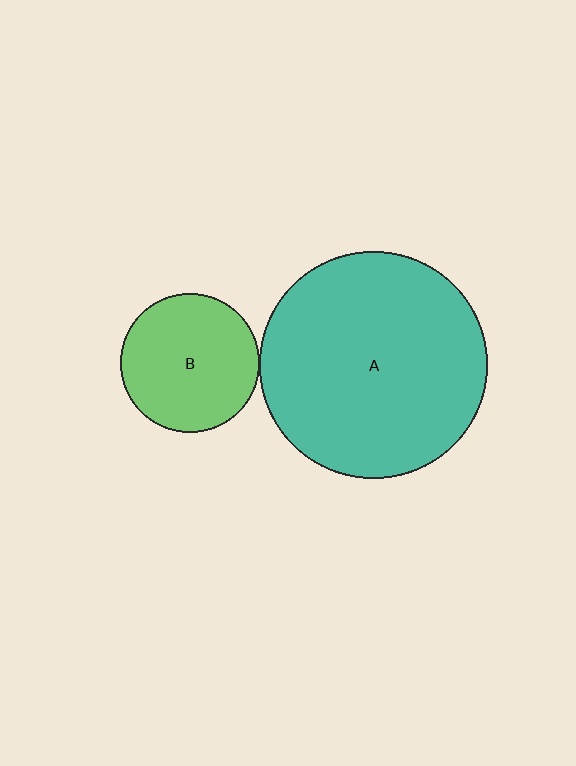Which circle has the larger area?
Circle A (teal).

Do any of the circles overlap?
No, none of the circles overlap.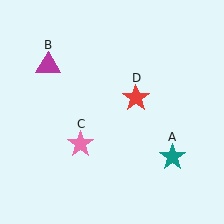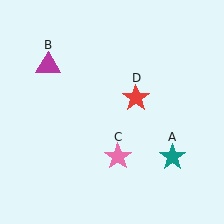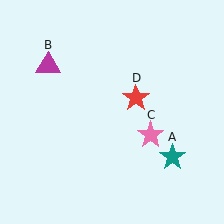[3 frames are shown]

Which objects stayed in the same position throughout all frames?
Teal star (object A) and magenta triangle (object B) and red star (object D) remained stationary.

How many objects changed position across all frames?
1 object changed position: pink star (object C).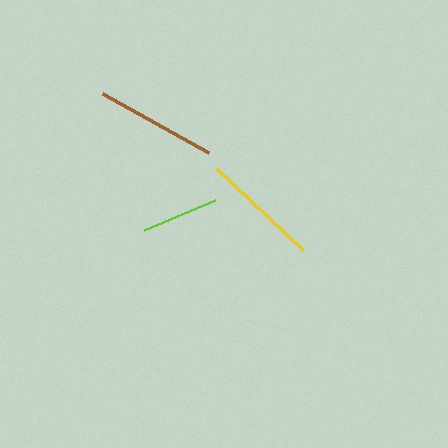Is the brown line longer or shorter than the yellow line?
The brown line is longer than the yellow line.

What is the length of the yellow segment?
The yellow segment is approximately 119 pixels long.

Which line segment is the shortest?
The lime line is the shortest at approximately 78 pixels.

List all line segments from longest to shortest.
From longest to shortest: brown, yellow, lime.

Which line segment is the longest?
The brown line is the longest at approximately 121 pixels.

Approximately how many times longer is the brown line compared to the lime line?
The brown line is approximately 1.6 times the length of the lime line.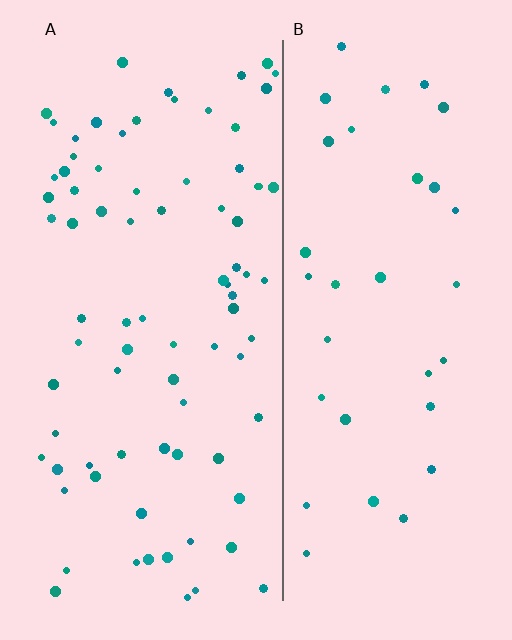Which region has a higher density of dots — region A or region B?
A (the left).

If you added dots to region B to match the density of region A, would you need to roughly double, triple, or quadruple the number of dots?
Approximately double.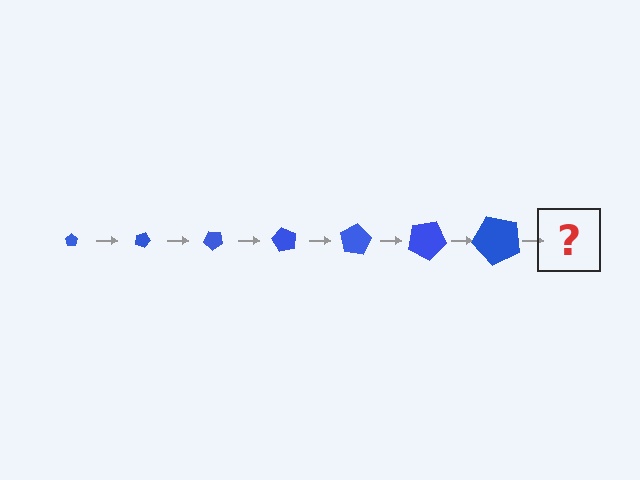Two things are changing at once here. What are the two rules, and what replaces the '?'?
The two rules are that the pentagon grows larger each step and it rotates 20 degrees each step. The '?' should be a pentagon, larger than the previous one and rotated 140 degrees from the start.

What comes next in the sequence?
The next element should be a pentagon, larger than the previous one and rotated 140 degrees from the start.